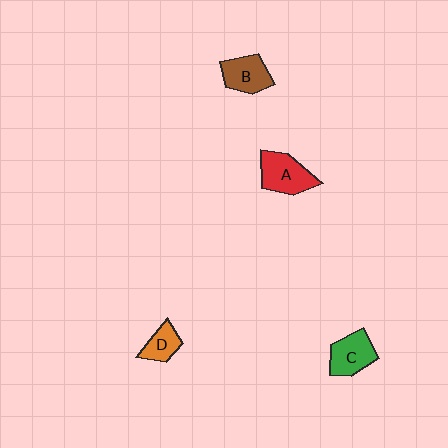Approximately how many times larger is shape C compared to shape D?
Approximately 1.5 times.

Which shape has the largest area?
Shape A (red).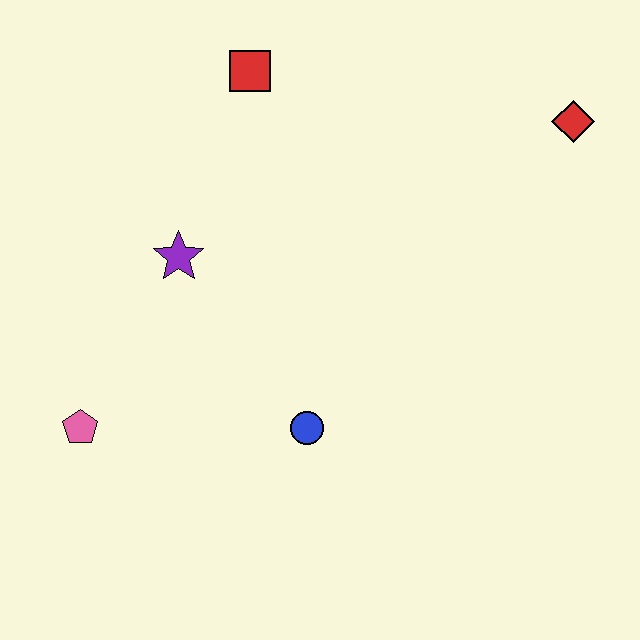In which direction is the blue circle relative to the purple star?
The blue circle is below the purple star.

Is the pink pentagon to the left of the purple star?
Yes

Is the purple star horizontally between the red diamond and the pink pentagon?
Yes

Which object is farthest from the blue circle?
The red diamond is farthest from the blue circle.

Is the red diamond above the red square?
No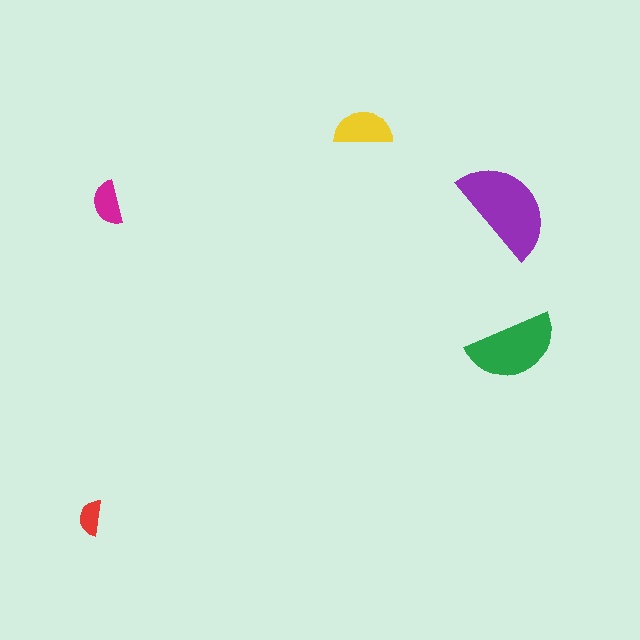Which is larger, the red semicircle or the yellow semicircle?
The yellow one.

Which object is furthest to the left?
The red semicircle is leftmost.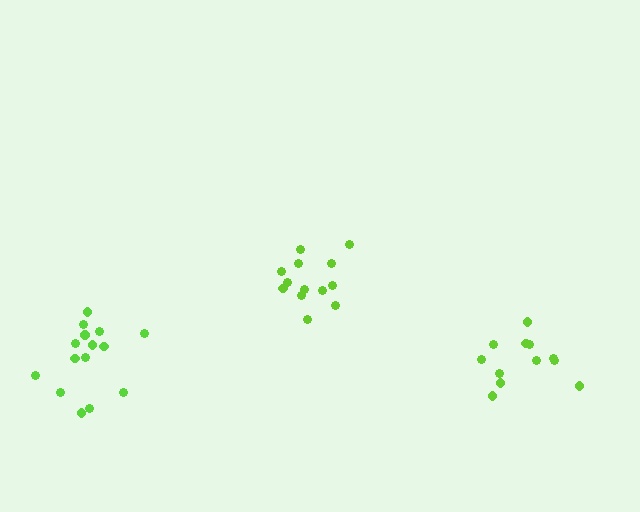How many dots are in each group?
Group 1: 15 dots, Group 2: 12 dots, Group 3: 13 dots (40 total).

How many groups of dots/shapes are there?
There are 3 groups.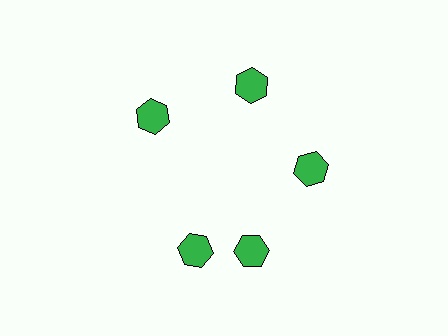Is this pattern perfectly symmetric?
No. The 5 green hexagons are arranged in a ring, but one element near the 8 o'clock position is rotated out of alignment along the ring, breaking the 5-fold rotational symmetry.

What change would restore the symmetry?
The symmetry would be restored by rotating it back into even spacing with its neighbors so that all 5 hexagons sit at equal angles and equal distance from the center.